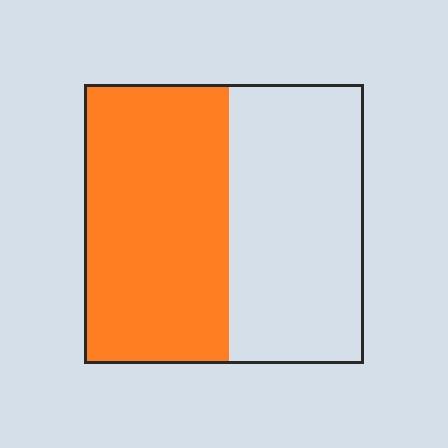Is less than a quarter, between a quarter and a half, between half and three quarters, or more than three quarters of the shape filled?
Between half and three quarters.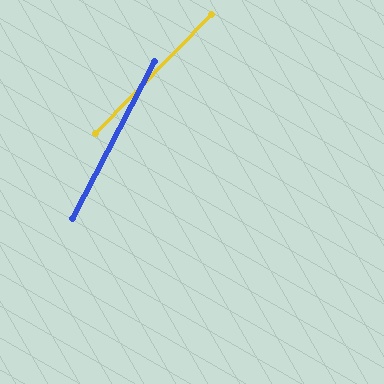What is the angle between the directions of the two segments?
Approximately 17 degrees.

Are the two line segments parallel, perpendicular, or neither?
Neither parallel nor perpendicular — they differ by about 17°.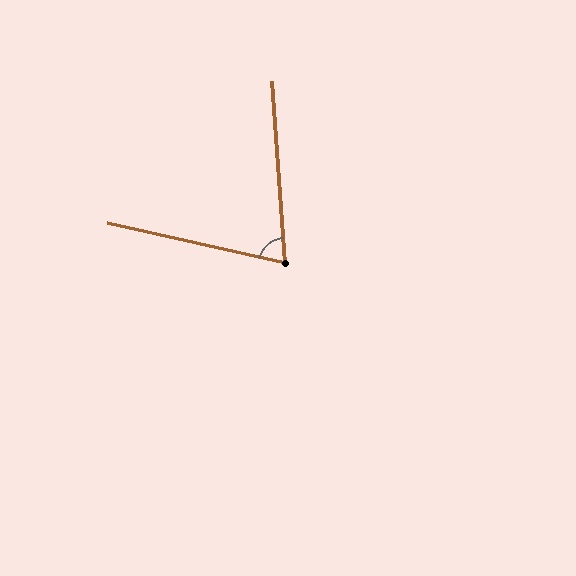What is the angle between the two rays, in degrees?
Approximately 73 degrees.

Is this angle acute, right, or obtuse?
It is acute.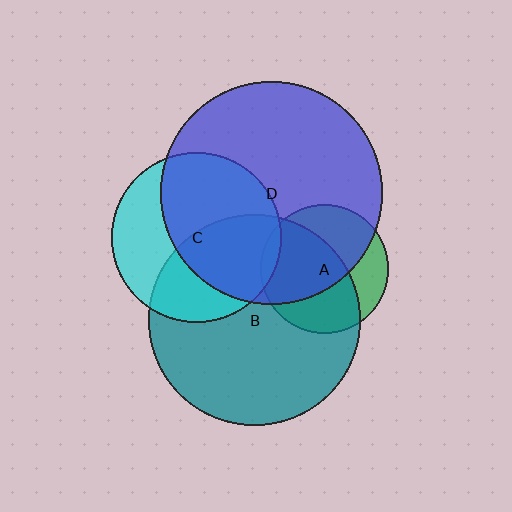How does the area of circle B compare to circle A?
Approximately 2.7 times.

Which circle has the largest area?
Circle D (blue).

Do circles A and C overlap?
Yes.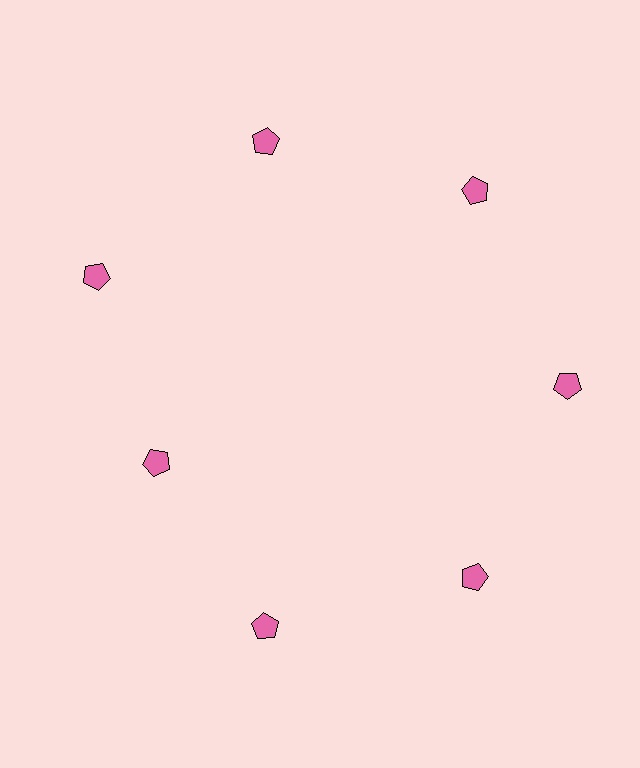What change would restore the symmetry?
The symmetry would be restored by moving it outward, back onto the ring so that all 7 pentagons sit at equal angles and equal distance from the center.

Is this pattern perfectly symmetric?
No. The 7 pink pentagons are arranged in a ring, but one element near the 8 o'clock position is pulled inward toward the center, breaking the 7-fold rotational symmetry.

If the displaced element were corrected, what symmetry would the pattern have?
It would have 7-fold rotational symmetry — the pattern would map onto itself every 51 degrees.